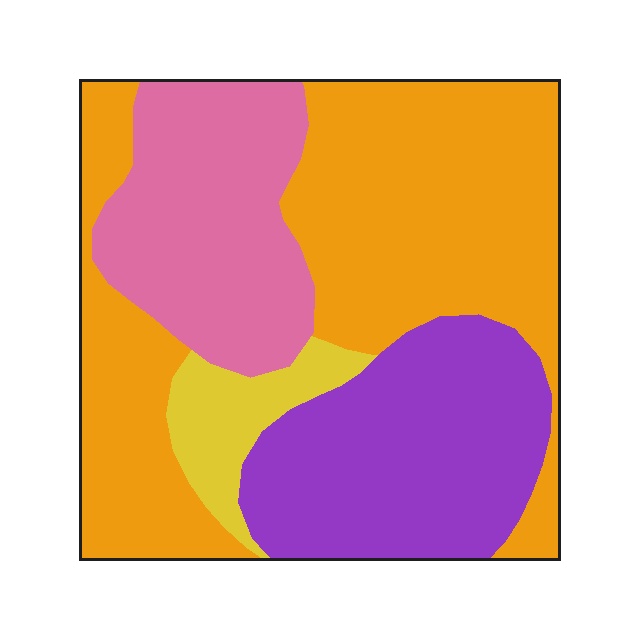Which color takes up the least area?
Yellow, at roughly 5%.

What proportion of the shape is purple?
Purple covers about 25% of the shape.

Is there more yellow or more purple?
Purple.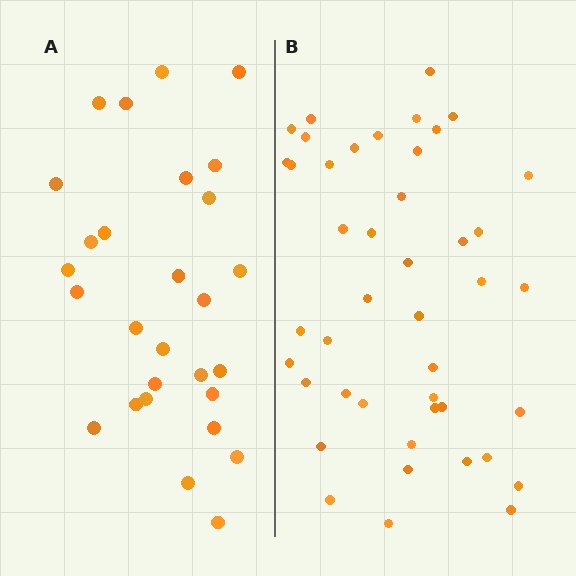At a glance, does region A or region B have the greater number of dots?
Region B (the right region) has more dots.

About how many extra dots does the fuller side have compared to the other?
Region B has approximately 15 more dots than region A.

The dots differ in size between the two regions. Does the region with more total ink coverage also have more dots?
No. Region A has more total ink coverage because its dots are larger, but region B actually contains more individual dots. Total area can be misleading — the number of items is what matters here.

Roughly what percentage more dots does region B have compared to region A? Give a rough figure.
About 55% more.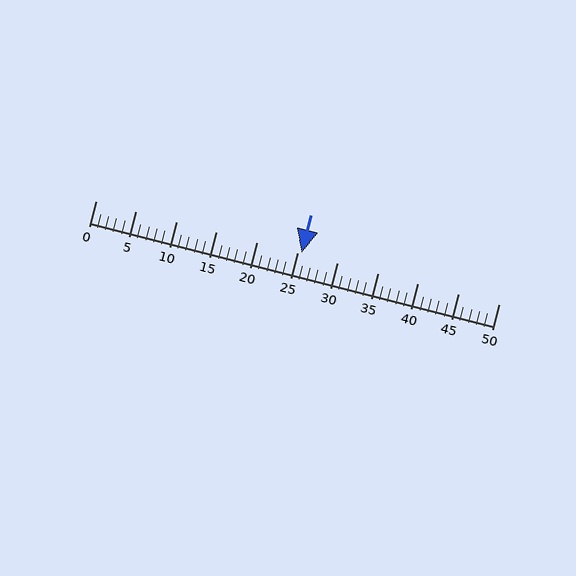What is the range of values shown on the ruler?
The ruler shows values from 0 to 50.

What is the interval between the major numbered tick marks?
The major tick marks are spaced 5 units apart.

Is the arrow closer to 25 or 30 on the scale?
The arrow is closer to 25.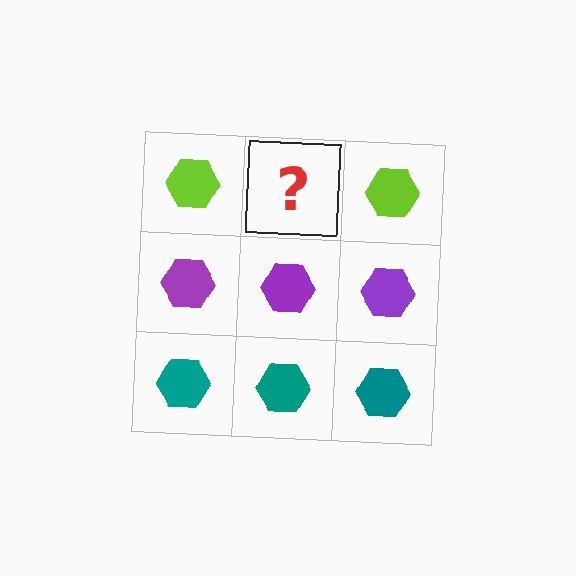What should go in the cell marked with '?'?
The missing cell should contain a lime hexagon.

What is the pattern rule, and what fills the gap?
The rule is that each row has a consistent color. The gap should be filled with a lime hexagon.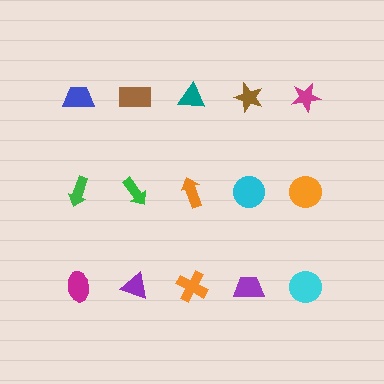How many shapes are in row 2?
5 shapes.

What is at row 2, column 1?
A green arrow.